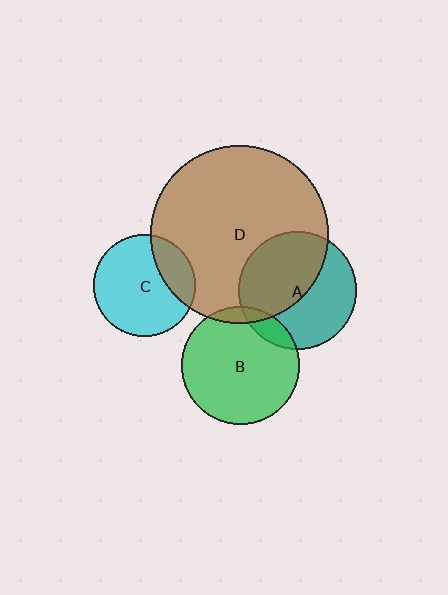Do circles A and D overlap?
Yes.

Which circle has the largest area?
Circle D (brown).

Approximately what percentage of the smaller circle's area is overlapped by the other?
Approximately 50%.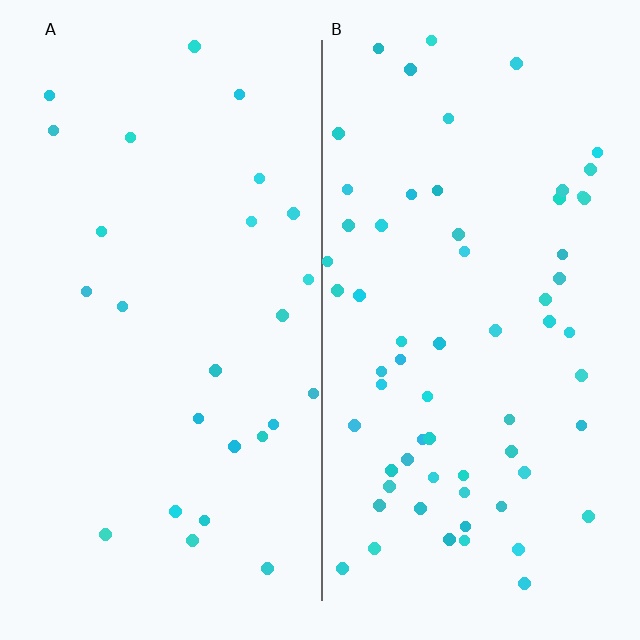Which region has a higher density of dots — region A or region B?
B (the right).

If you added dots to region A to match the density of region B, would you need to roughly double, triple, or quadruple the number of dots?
Approximately double.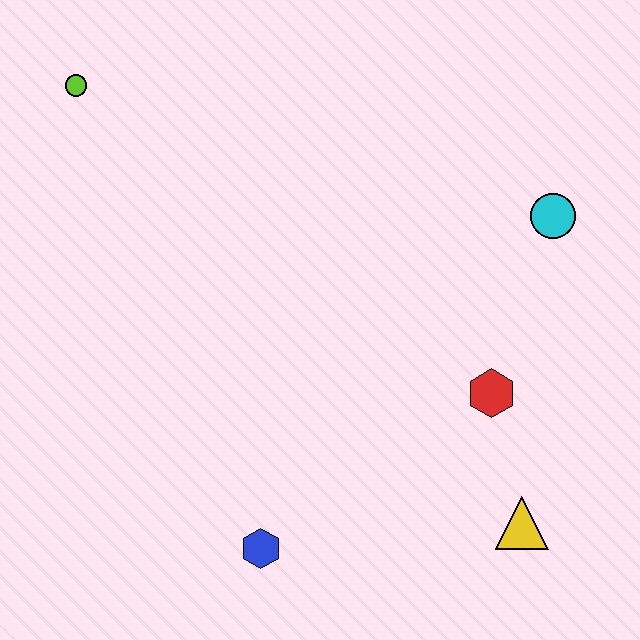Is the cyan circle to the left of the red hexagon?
No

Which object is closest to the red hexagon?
The yellow triangle is closest to the red hexagon.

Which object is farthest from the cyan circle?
The lime circle is farthest from the cyan circle.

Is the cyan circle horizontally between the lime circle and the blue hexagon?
No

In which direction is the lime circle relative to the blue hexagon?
The lime circle is above the blue hexagon.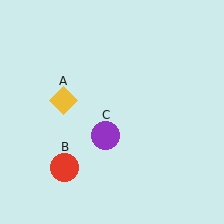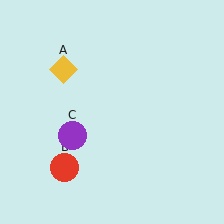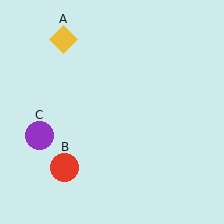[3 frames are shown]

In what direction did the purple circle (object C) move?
The purple circle (object C) moved left.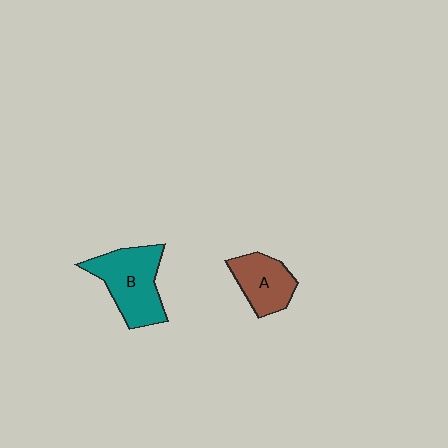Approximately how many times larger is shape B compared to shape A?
Approximately 1.5 times.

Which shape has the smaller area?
Shape A (brown).